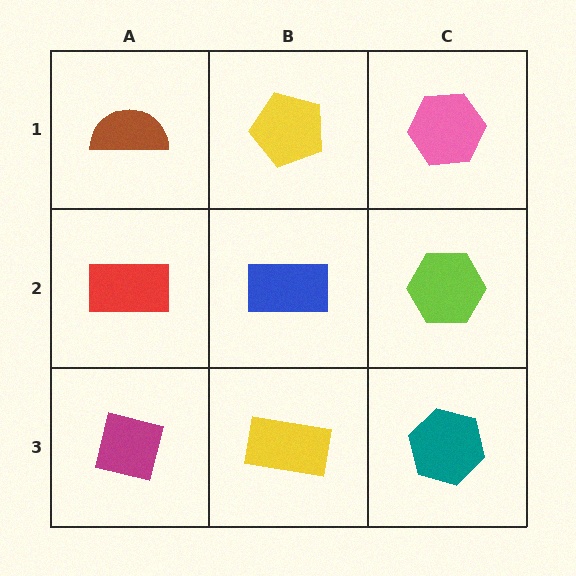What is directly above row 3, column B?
A blue rectangle.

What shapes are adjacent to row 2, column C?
A pink hexagon (row 1, column C), a teal hexagon (row 3, column C), a blue rectangle (row 2, column B).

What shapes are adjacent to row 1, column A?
A red rectangle (row 2, column A), a yellow pentagon (row 1, column B).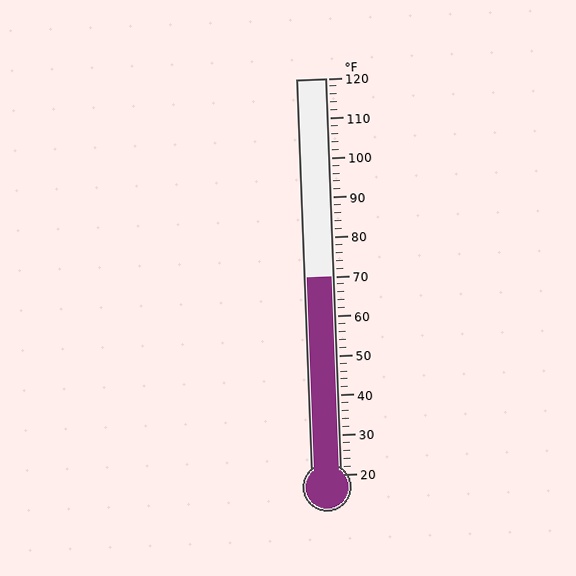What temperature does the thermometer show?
The thermometer shows approximately 70°F.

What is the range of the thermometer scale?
The thermometer scale ranges from 20°F to 120°F.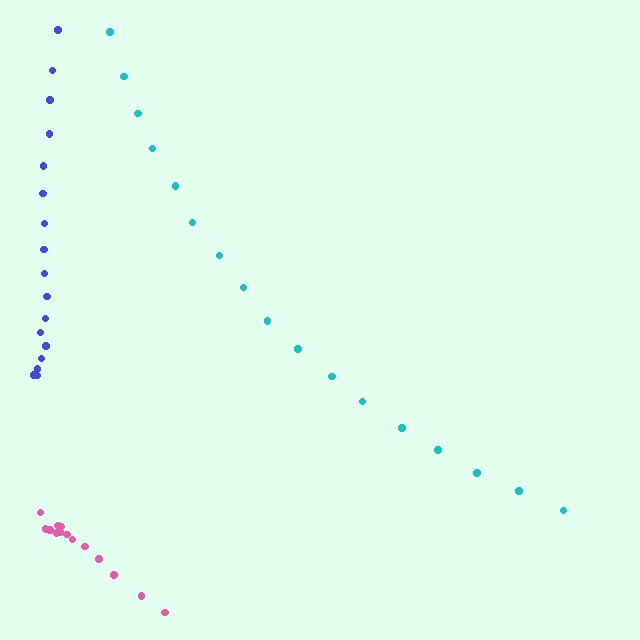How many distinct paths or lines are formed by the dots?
There are 3 distinct paths.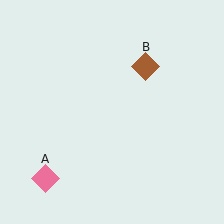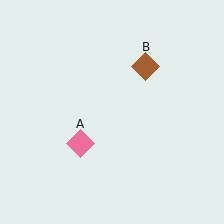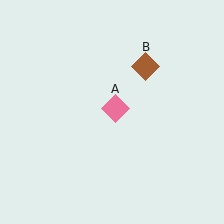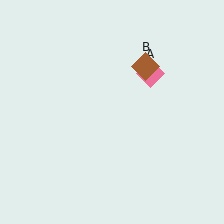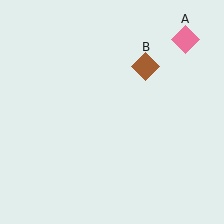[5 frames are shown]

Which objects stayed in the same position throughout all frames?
Brown diamond (object B) remained stationary.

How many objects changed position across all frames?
1 object changed position: pink diamond (object A).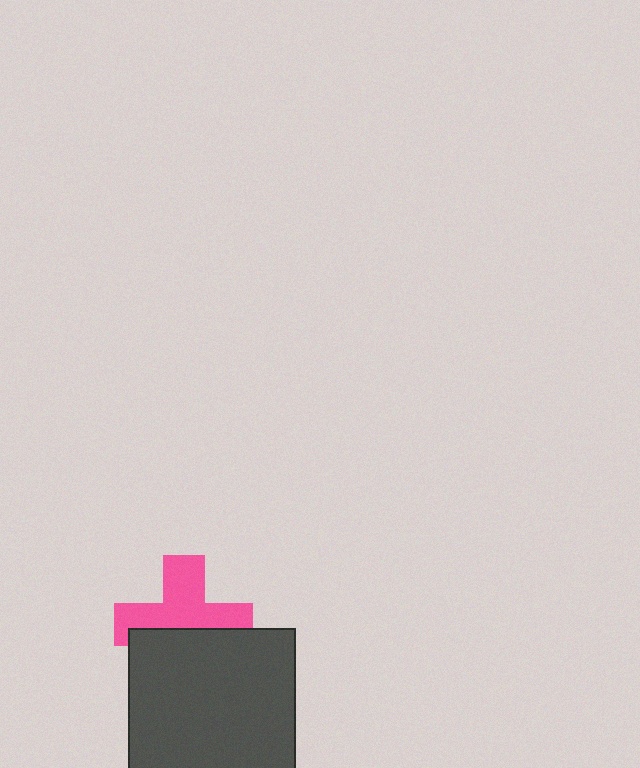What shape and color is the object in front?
The object in front is a dark gray rectangle.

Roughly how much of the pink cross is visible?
About half of it is visible (roughly 57%).